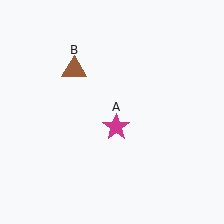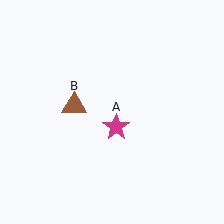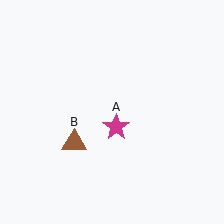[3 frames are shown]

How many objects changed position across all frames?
1 object changed position: brown triangle (object B).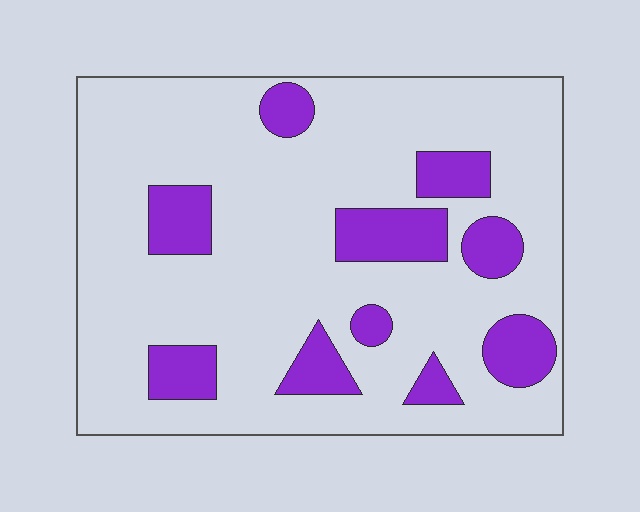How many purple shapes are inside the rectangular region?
10.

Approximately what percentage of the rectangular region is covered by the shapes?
Approximately 20%.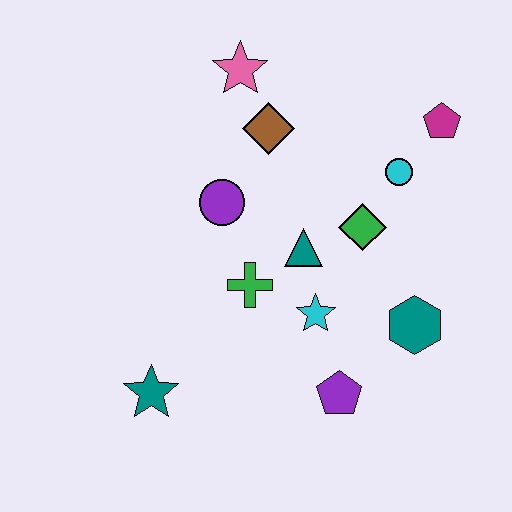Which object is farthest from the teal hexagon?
The pink star is farthest from the teal hexagon.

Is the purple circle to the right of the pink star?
No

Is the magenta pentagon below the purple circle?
No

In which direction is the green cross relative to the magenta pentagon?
The green cross is to the left of the magenta pentagon.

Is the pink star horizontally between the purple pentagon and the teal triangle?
No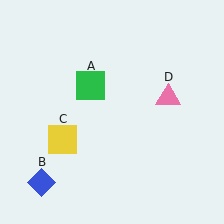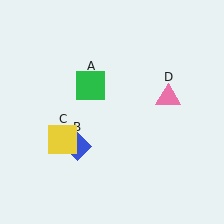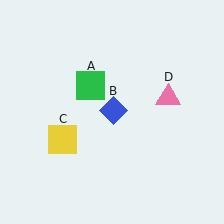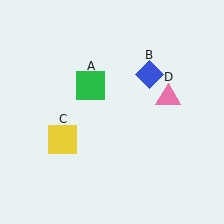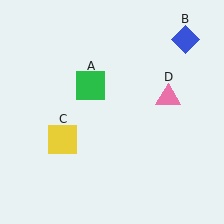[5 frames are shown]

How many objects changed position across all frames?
1 object changed position: blue diamond (object B).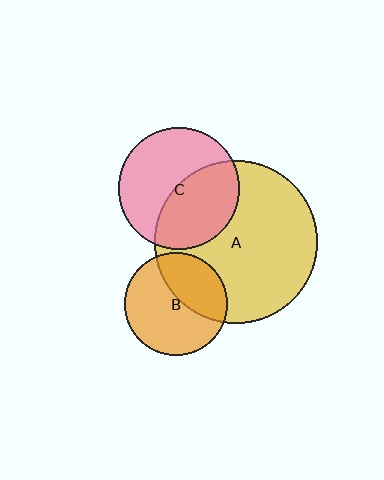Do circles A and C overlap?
Yes.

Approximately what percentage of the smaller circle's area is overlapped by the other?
Approximately 45%.